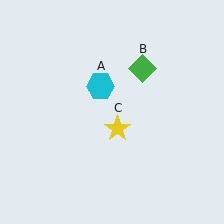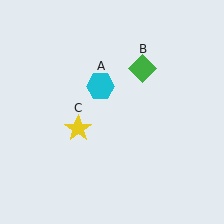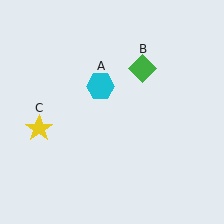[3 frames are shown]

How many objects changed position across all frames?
1 object changed position: yellow star (object C).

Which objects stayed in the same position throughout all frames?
Cyan hexagon (object A) and green diamond (object B) remained stationary.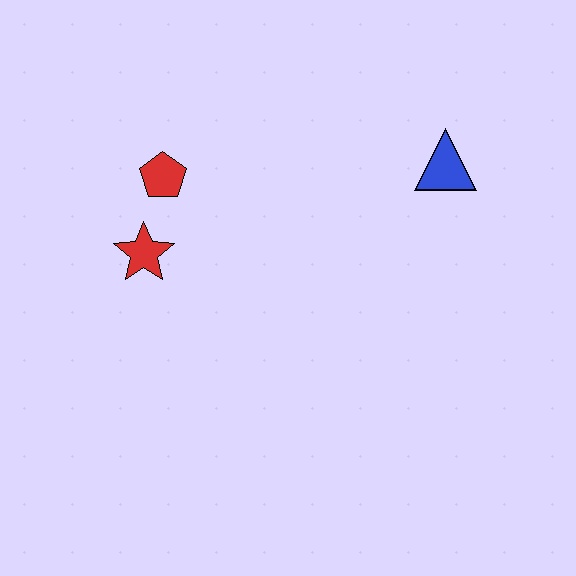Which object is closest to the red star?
The red pentagon is closest to the red star.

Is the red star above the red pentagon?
No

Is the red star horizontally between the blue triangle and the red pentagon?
No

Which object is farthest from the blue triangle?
The red star is farthest from the blue triangle.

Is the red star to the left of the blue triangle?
Yes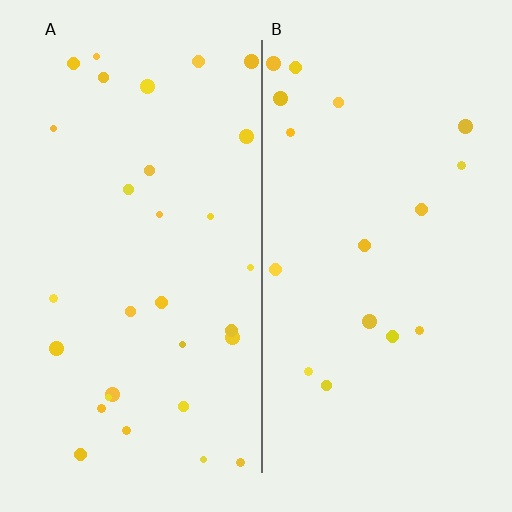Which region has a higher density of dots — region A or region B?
A (the left).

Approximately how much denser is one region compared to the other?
Approximately 1.8× — region A over region B.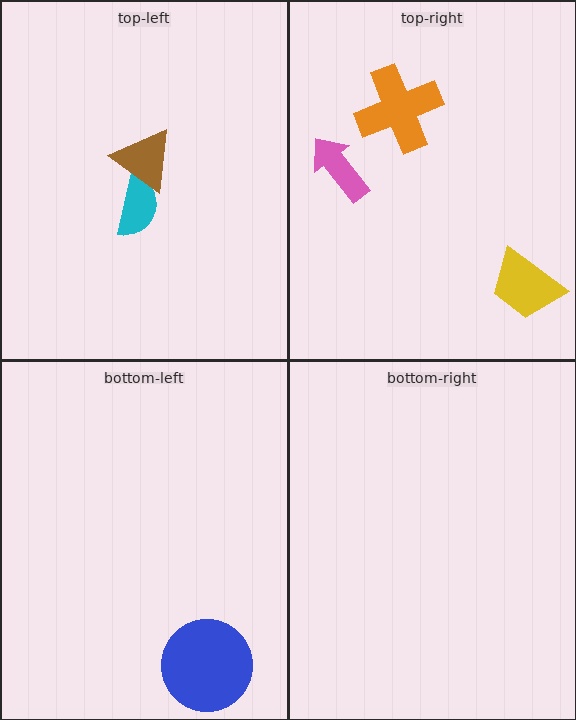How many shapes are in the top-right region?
3.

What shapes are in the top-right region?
The orange cross, the yellow trapezoid, the pink arrow.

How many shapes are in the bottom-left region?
1.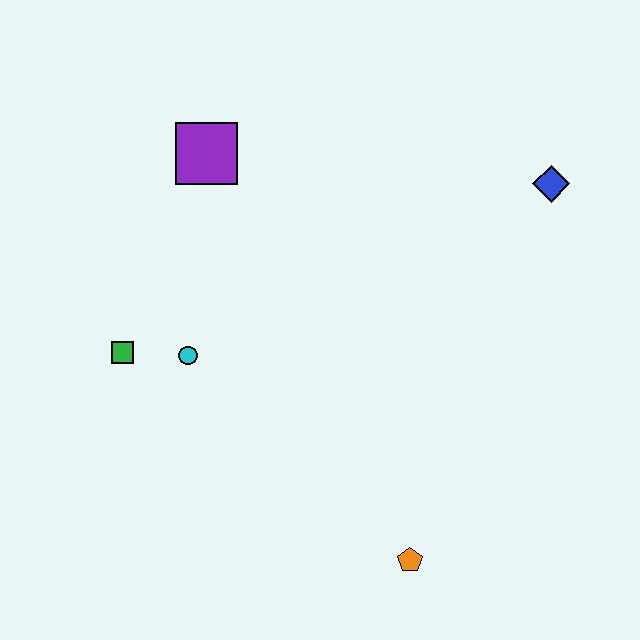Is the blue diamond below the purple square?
Yes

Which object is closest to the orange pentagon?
The cyan circle is closest to the orange pentagon.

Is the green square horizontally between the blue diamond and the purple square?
No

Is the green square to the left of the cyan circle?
Yes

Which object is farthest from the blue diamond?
The green square is farthest from the blue diamond.